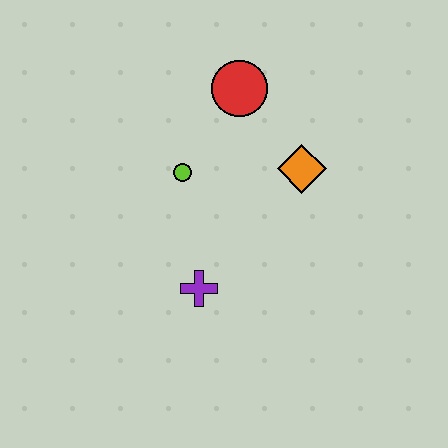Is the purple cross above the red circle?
No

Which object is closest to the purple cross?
The lime circle is closest to the purple cross.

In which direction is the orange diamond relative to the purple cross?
The orange diamond is above the purple cross.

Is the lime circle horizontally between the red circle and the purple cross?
No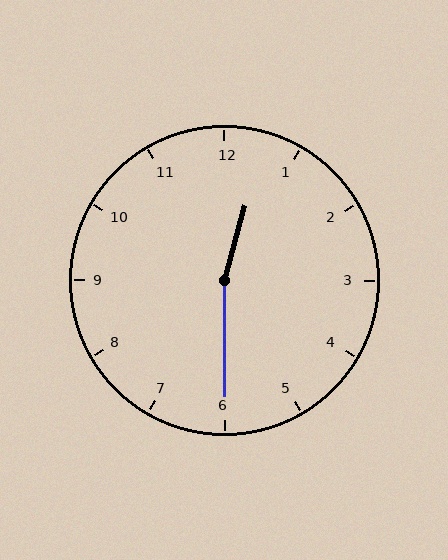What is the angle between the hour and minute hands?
Approximately 165 degrees.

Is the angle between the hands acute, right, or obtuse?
It is obtuse.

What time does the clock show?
12:30.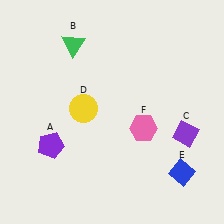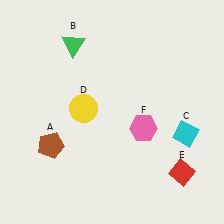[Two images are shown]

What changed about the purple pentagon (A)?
In Image 1, A is purple. In Image 2, it changed to brown.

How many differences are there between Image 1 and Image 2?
There are 3 differences between the two images.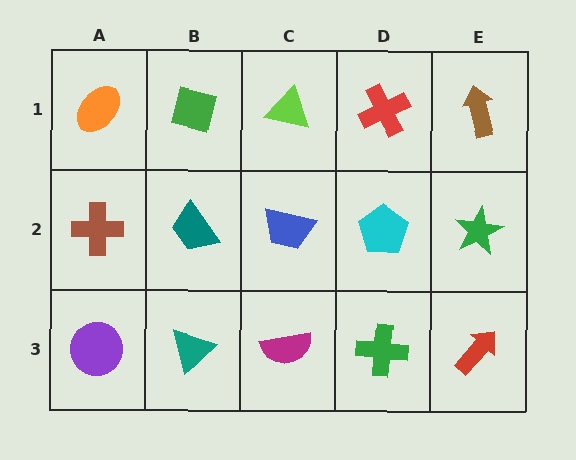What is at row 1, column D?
A red cross.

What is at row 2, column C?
A blue trapezoid.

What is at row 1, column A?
An orange ellipse.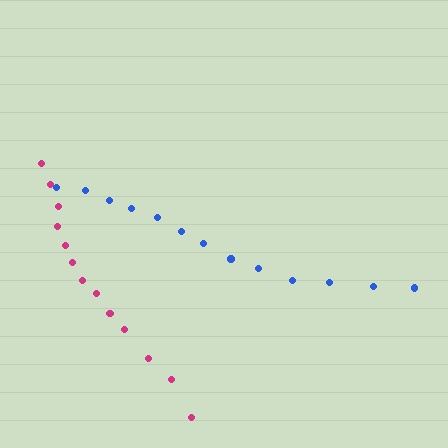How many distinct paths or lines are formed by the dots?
There are 2 distinct paths.